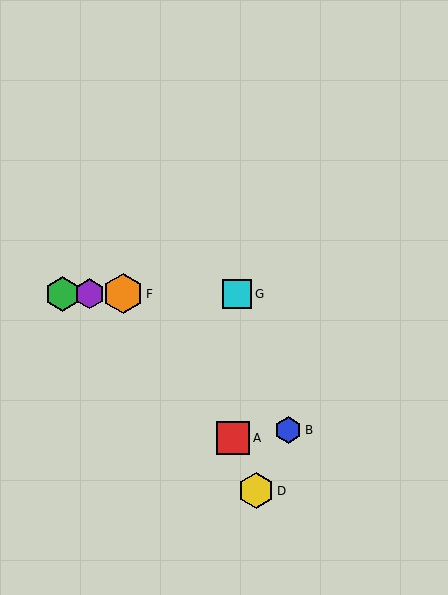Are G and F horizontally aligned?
Yes, both are at y≈294.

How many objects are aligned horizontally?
4 objects (C, E, F, G) are aligned horizontally.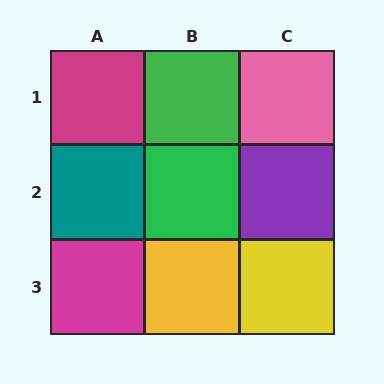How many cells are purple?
1 cell is purple.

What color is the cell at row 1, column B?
Green.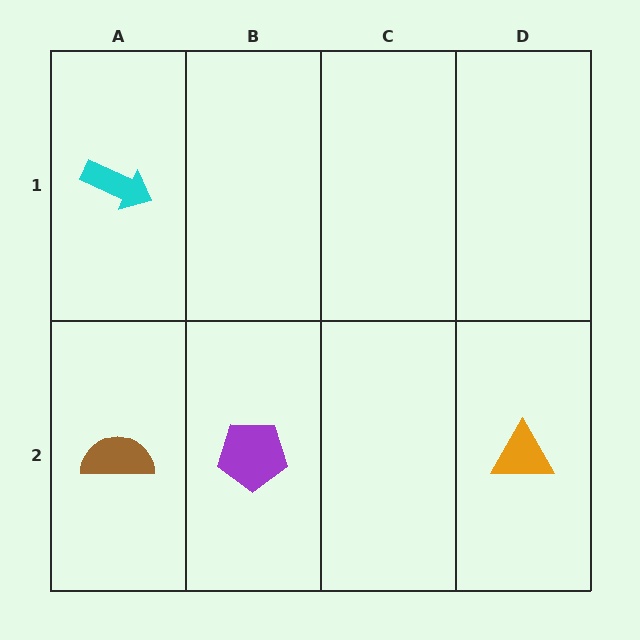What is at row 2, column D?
An orange triangle.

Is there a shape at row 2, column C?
No, that cell is empty.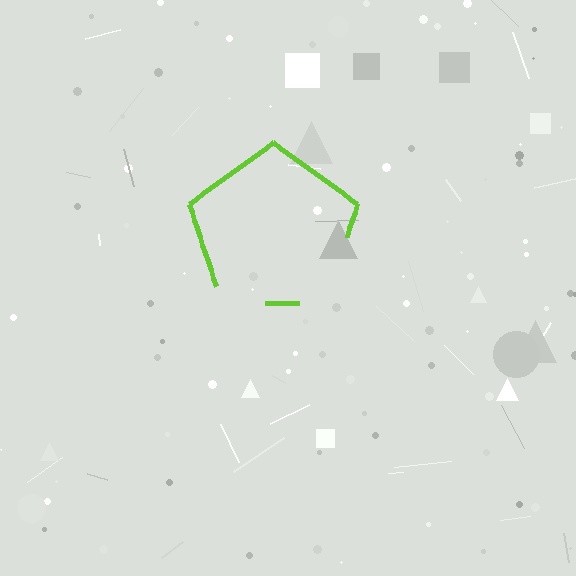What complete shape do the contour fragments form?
The contour fragments form a pentagon.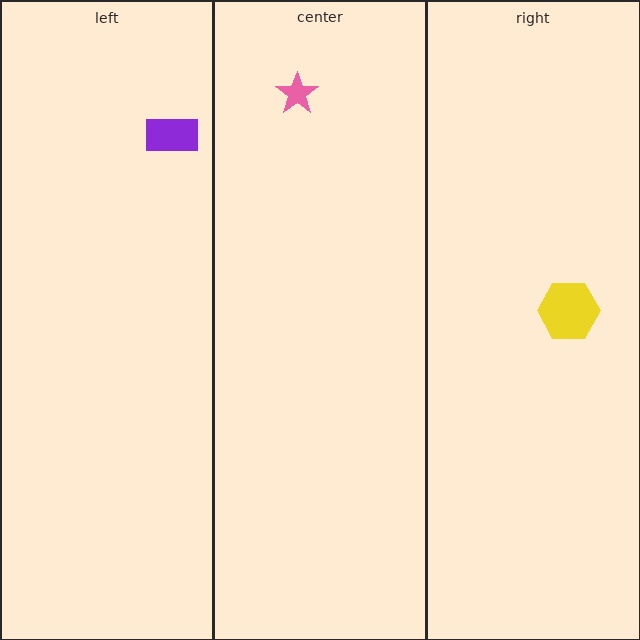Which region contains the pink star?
The center region.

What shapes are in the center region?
The pink star.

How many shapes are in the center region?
1.